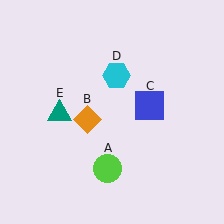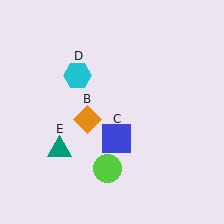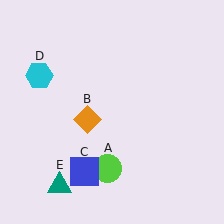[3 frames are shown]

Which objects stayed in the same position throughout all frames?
Lime circle (object A) and orange diamond (object B) remained stationary.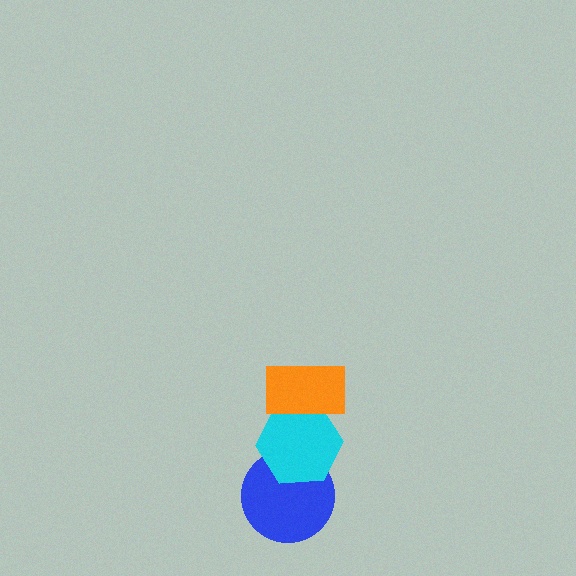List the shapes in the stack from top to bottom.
From top to bottom: the orange rectangle, the cyan hexagon, the blue circle.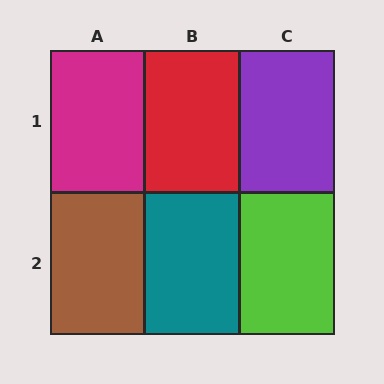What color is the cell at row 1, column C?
Purple.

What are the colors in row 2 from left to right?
Brown, teal, lime.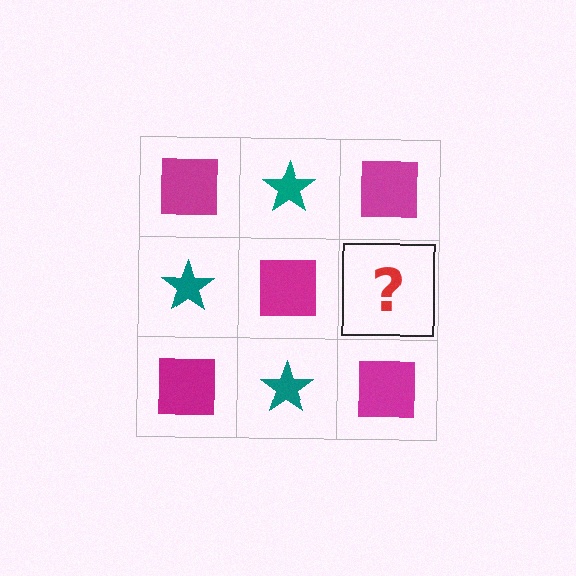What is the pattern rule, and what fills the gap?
The rule is that it alternates magenta square and teal star in a checkerboard pattern. The gap should be filled with a teal star.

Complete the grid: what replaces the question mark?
The question mark should be replaced with a teal star.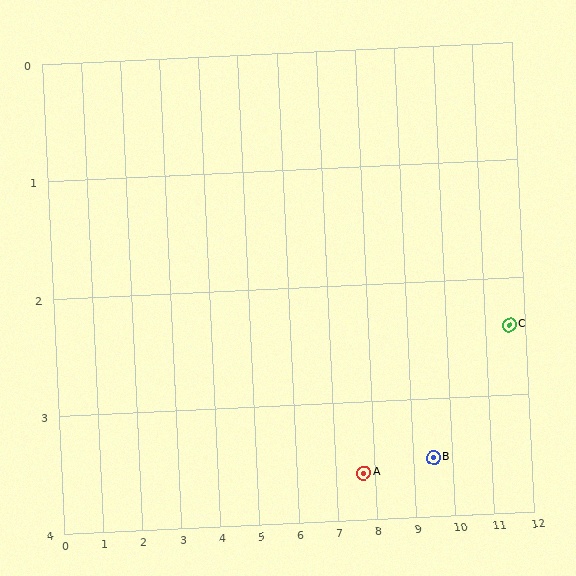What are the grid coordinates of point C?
Point C is at approximately (11.6, 2.4).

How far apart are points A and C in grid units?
Points A and C are about 4.1 grid units apart.